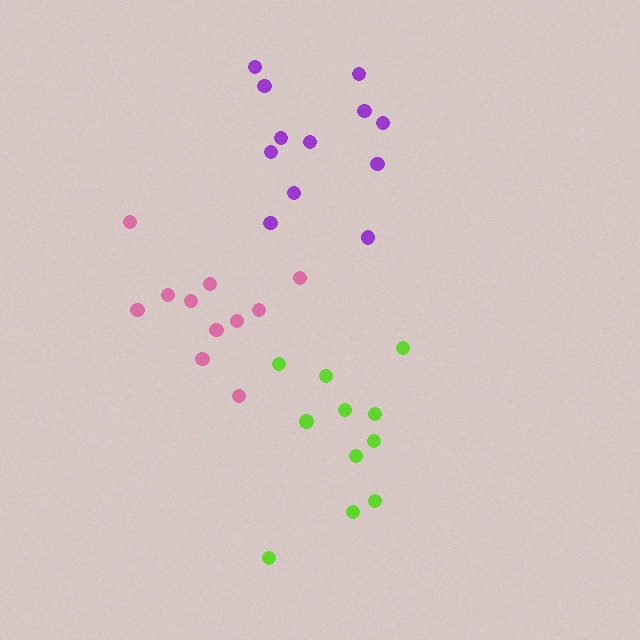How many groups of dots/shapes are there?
There are 3 groups.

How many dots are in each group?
Group 1: 11 dots, Group 2: 12 dots, Group 3: 12 dots (35 total).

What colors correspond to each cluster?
The clusters are colored: lime, purple, pink.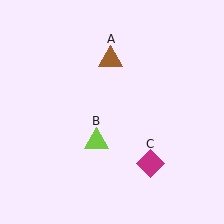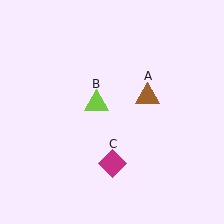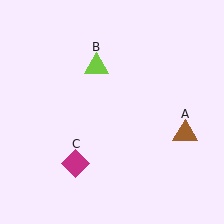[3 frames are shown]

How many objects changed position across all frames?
3 objects changed position: brown triangle (object A), lime triangle (object B), magenta diamond (object C).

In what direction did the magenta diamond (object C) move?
The magenta diamond (object C) moved left.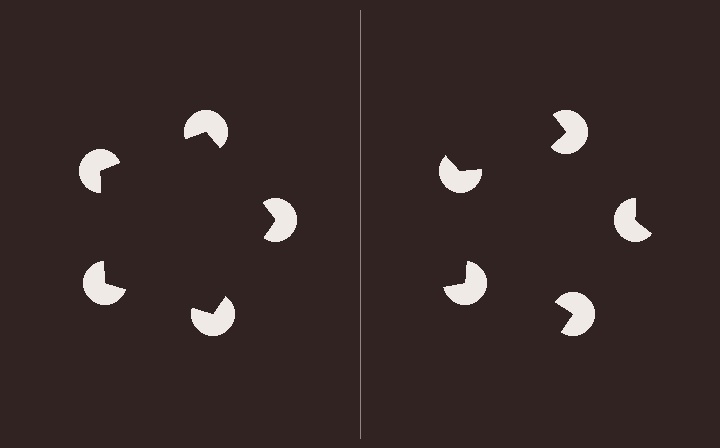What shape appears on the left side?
An illusory pentagon.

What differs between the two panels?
The pac-man discs are positioned identically on both sides; only the wedge orientations differ. On the left they align to a pentagon; on the right they are misaligned.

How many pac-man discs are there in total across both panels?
10 — 5 on each side.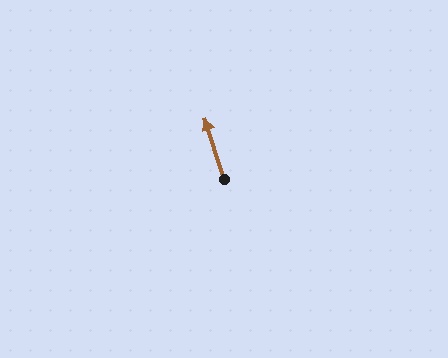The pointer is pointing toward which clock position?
Roughly 11 o'clock.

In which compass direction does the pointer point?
North.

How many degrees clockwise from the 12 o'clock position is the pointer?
Approximately 342 degrees.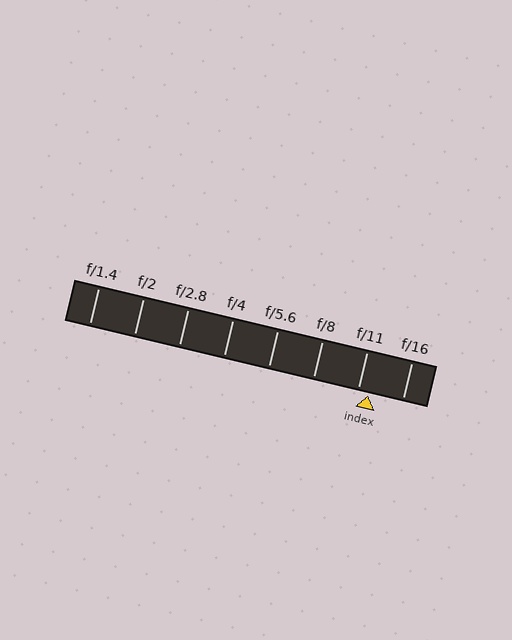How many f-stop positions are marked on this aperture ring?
There are 8 f-stop positions marked.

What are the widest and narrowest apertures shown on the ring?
The widest aperture shown is f/1.4 and the narrowest is f/16.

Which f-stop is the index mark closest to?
The index mark is closest to f/11.